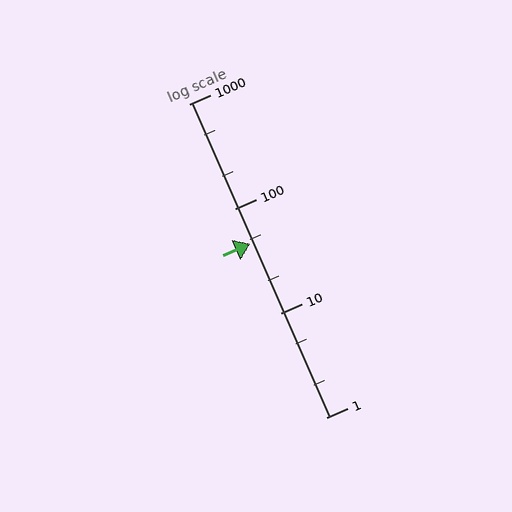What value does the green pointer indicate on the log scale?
The pointer indicates approximately 46.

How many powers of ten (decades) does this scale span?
The scale spans 3 decades, from 1 to 1000.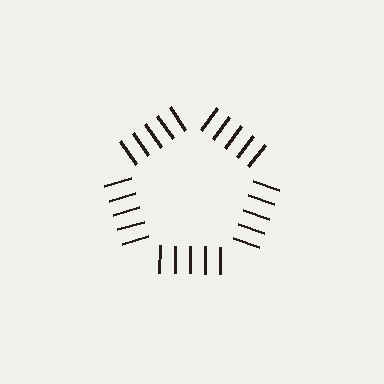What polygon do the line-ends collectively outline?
An illusory pentagon — the line segments terminate on its edges but no continuous stroke is drawn.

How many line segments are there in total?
25 — 5 along each of the 5 edges.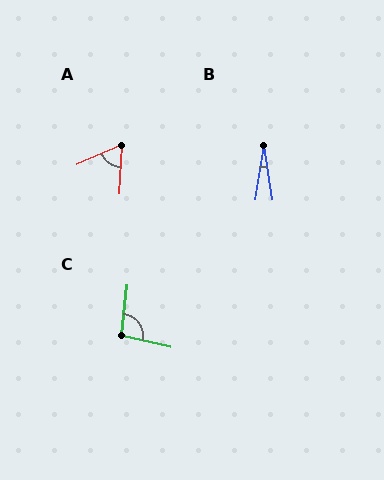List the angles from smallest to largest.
B (18°), A (63°), C (97°).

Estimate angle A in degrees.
Approximately 63 degrees.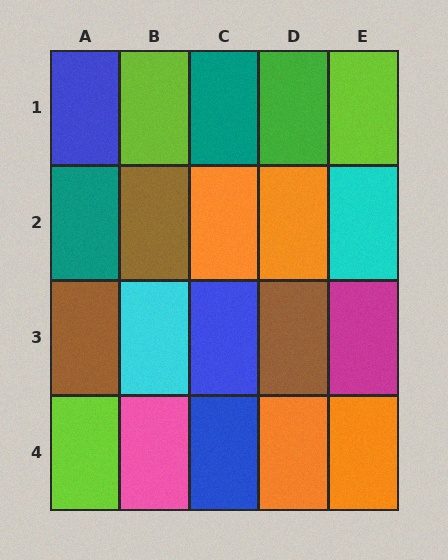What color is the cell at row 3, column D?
Brown.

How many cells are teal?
2 cells are teal.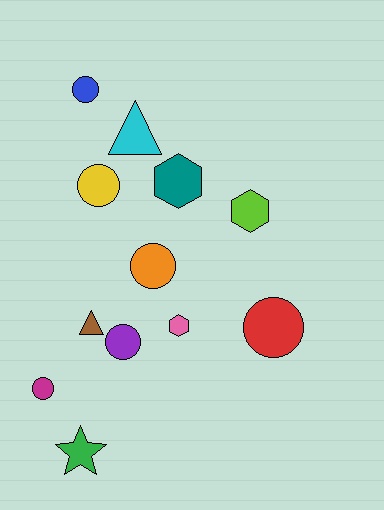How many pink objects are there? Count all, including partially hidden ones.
There is 1 pink object.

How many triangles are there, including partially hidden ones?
There are 2 triangles.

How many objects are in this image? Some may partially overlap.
There are 12 objects.